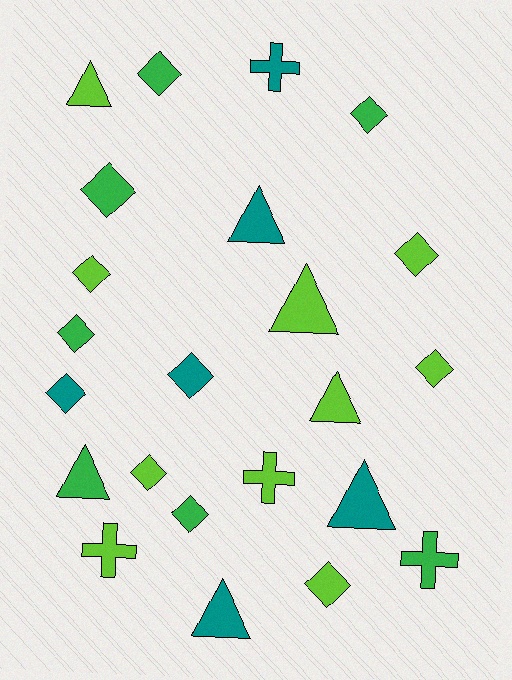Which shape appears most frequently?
Diamond, with 12 objects.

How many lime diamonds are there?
There are 5 lime diamonds.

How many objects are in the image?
There are 23 objects.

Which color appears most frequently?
Lime, with 10 objects.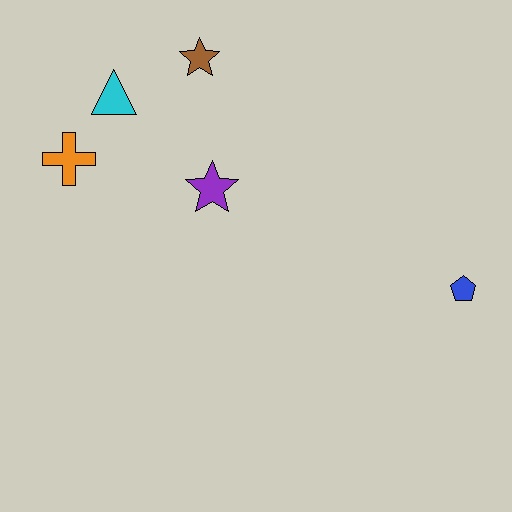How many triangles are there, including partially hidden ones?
There is 1 triangle.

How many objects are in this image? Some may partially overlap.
There are 5 objects.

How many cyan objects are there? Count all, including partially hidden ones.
There is 1 cyan object.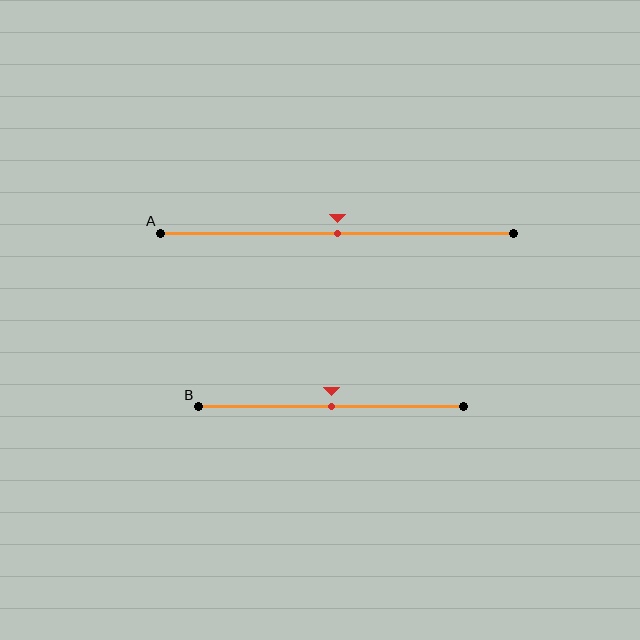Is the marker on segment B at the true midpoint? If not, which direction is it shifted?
Yes, the marker on segment B is at the true midpoint.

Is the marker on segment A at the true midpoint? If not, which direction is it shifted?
Yes, the marker on segment A is at the true midpoint.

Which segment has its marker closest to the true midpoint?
Segment A has its marker closest to the true midpoint.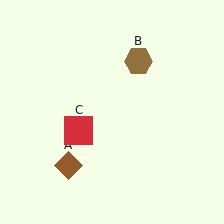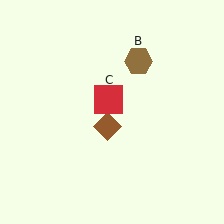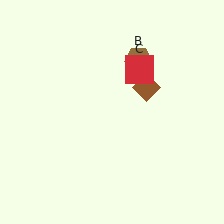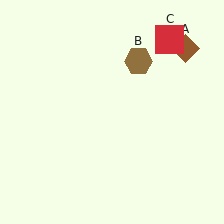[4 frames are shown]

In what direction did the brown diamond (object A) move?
The brown diamond (object A) moved up and to the right.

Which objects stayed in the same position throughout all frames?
Brown hexagon (object B) remained stationary.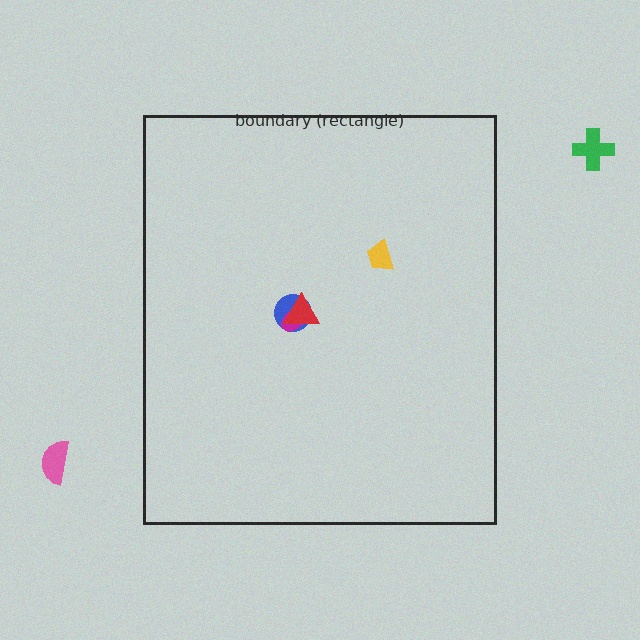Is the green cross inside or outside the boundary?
Outside.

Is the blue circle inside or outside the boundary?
Inside.